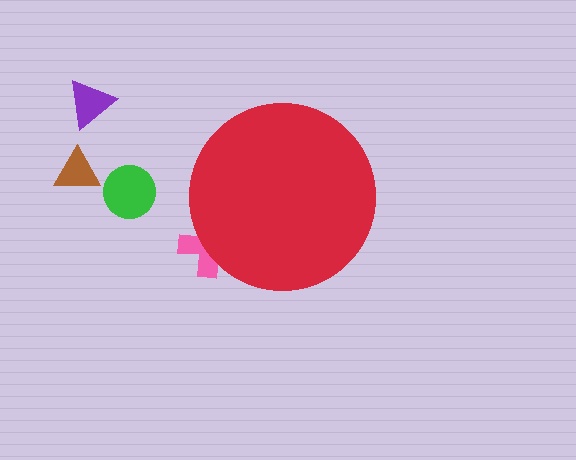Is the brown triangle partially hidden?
No, the brown triangle is fully visible.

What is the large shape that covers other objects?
A red circle.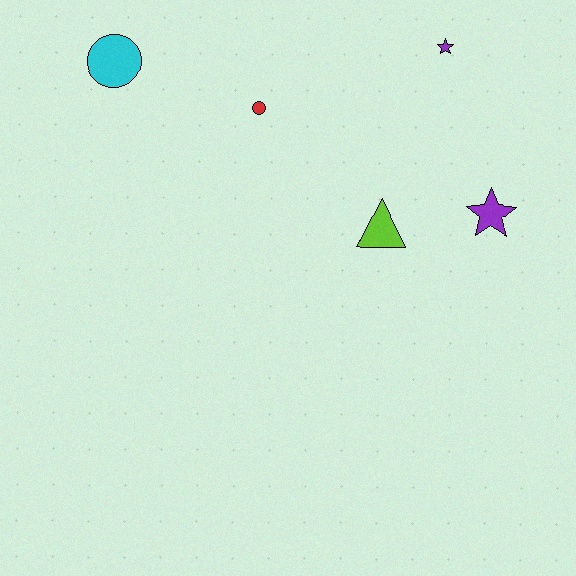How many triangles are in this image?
There is 1 triangle.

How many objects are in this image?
There are 5 objects.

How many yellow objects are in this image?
There are no yellow objects.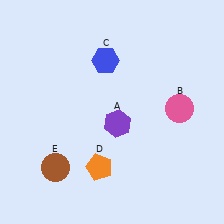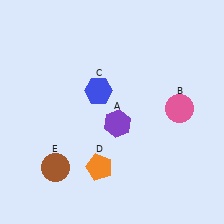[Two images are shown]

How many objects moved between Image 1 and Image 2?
1 object moved between the two images.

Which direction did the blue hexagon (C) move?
The blue hexagon (C) moved down.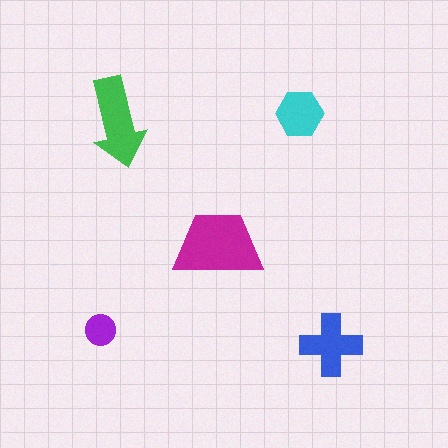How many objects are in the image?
There are 5 objects in the image.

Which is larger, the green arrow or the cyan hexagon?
The green arrow.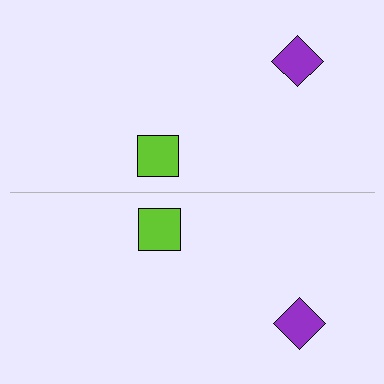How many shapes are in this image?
There are 4 shapes in this image.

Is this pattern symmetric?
Yes, this pattern has bilateral (reflection) symmetry.